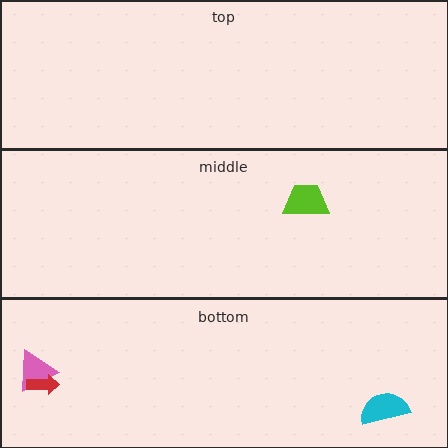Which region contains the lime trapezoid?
The middle region.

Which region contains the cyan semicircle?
The bottom region.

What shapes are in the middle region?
The lime trapezoid.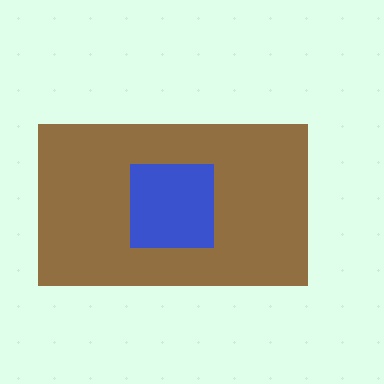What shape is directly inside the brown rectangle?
The blue square.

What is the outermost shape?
The brown rectangle.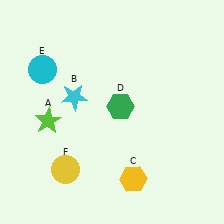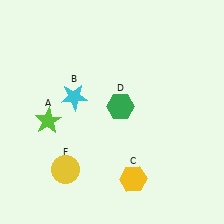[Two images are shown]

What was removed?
The cyan circle (E) was removed in Image 2.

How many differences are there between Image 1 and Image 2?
There is 1 difference between the two images.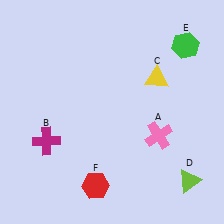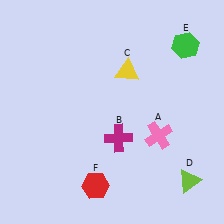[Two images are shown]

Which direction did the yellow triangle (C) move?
The yellow triangle (C) moved left.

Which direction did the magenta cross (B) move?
The magenta cross (B) moved right.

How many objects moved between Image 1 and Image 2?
2 objects moved between the two images.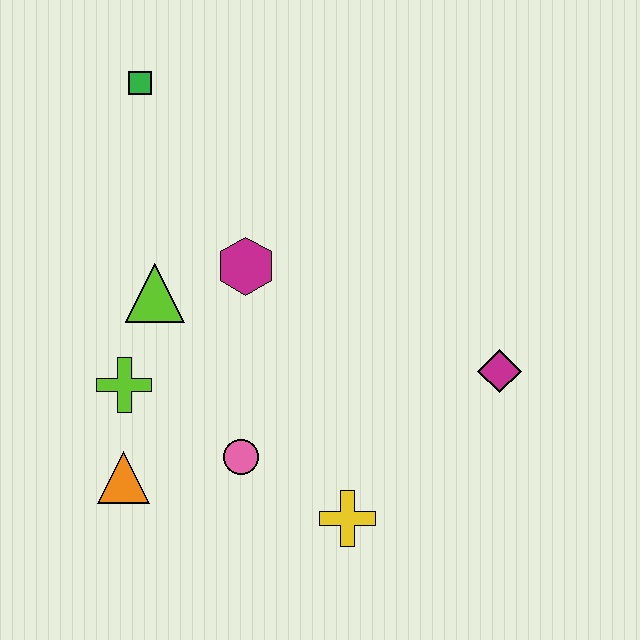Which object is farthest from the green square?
The yellow cross is farthest from the green square.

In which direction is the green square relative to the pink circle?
The green square is above the pink circle.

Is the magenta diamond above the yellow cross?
Yes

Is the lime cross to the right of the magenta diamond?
No